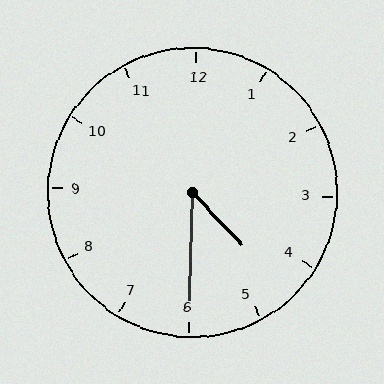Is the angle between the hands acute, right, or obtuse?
It is acute.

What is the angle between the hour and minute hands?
Approximately 45 degrees.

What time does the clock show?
4:30.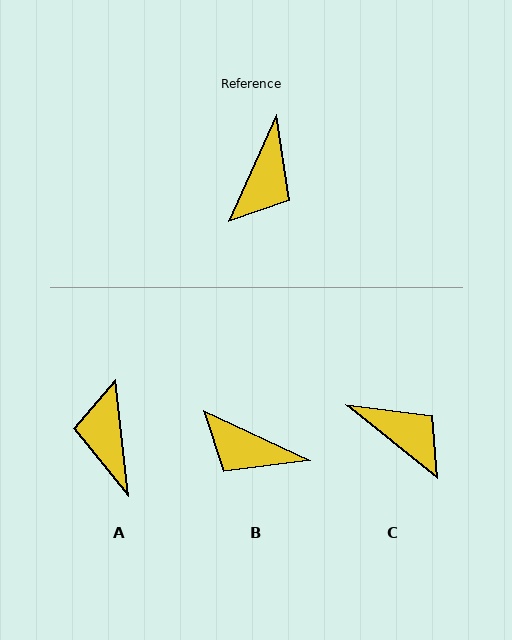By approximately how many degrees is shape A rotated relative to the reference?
Approximately 149 degrees clockwise.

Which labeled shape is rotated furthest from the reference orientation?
A, about 149 degrees away.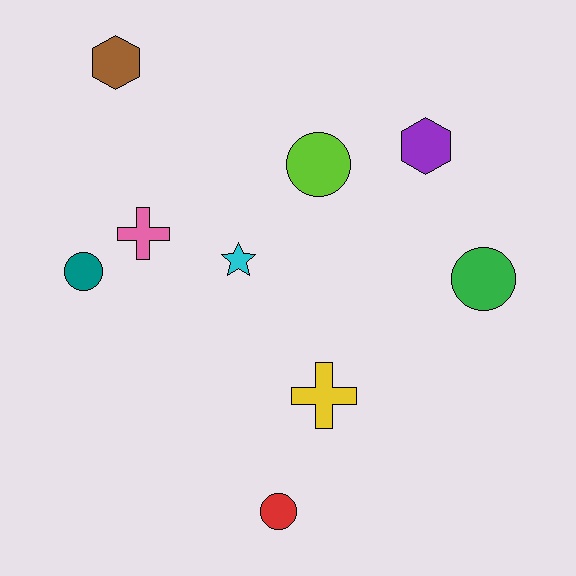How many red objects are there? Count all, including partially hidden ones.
There is 1 red object.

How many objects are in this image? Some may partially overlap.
There are 9 objects.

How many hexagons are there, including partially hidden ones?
There are 2 hexagons.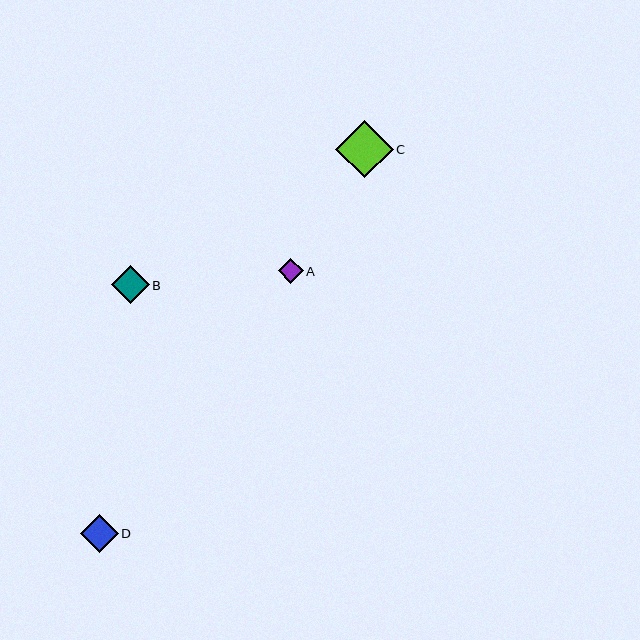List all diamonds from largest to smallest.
From largest to smallest: C, B, D, A.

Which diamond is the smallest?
Diamond A is the smallest with a size of approximately 25 pixels.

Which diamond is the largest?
Diamond C is the largest with a size of approximately 58 pixels.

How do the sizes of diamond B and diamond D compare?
Diamond B and diamond D are approximately the same size.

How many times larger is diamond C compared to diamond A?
Diamond C is approximately 2.3 times the size of diamond A.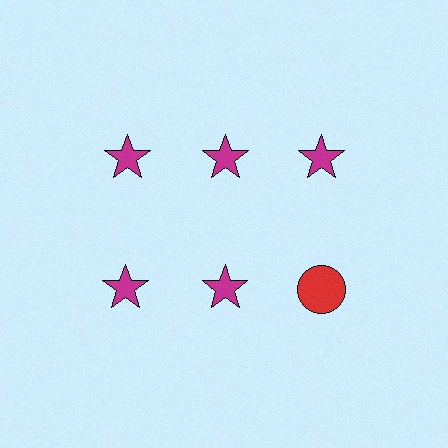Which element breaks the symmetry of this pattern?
The red circle in the second row, center column breaks the symmetry. All other shapes are magenta stars.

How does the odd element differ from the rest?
It differs in both color (red instead of magenta) and shape (circle instead of star).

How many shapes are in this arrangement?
There are 6 shapes arranged in a grid pattern.